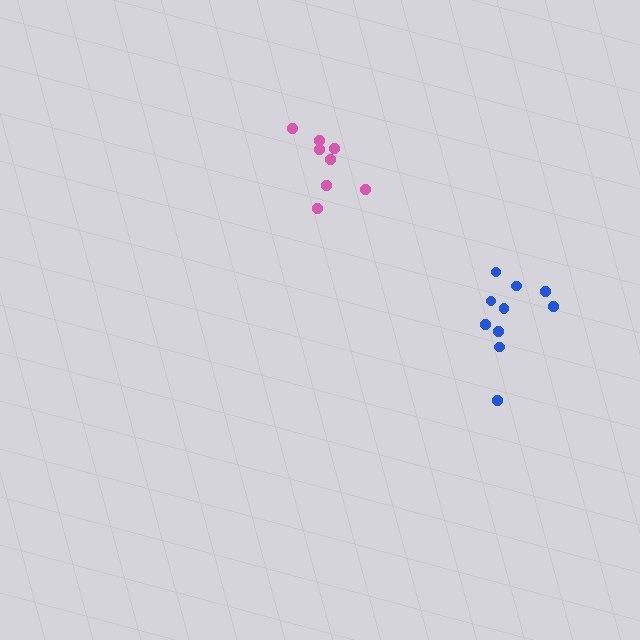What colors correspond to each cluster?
The clusters are colored: blue, pink.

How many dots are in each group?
Group 1: 10 dots, Group 2: 8 dots (18 total).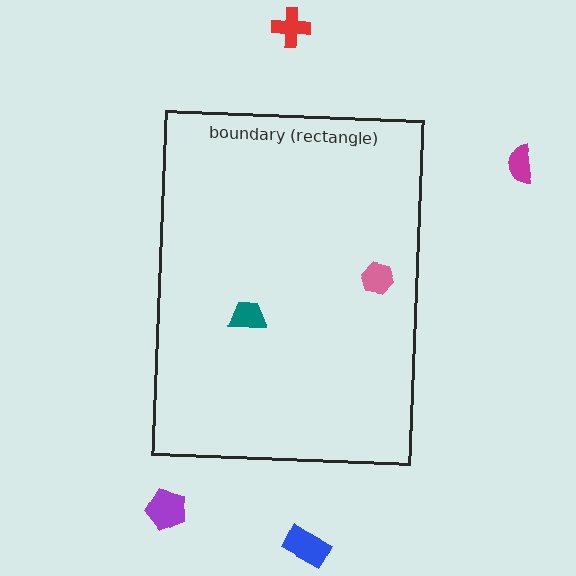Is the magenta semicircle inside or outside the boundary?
Outside.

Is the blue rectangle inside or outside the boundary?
Outside.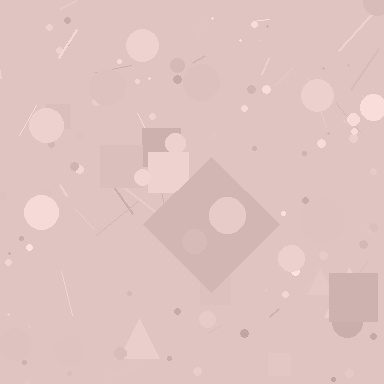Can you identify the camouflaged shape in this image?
The camouflaged shape is a diamond.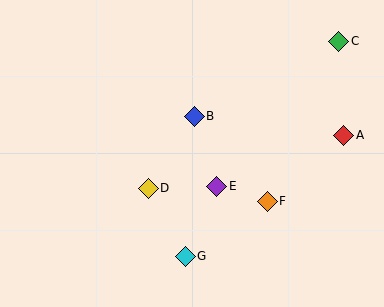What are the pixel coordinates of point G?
Point G is at (185, 256).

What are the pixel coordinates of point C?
Point C is at (339, 41).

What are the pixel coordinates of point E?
Point E is at (217, 186).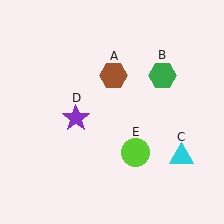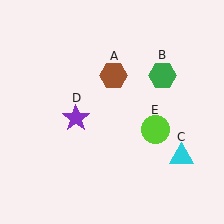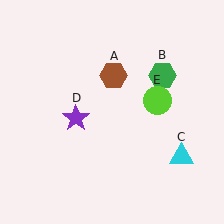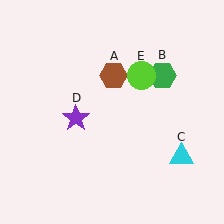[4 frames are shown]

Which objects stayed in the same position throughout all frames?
Brown hexagon (object A) and green hexagon (object B) and cyan triangle (object C) and purple star (object D) remained stationary.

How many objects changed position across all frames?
1 object changed position: lime circle (object E).